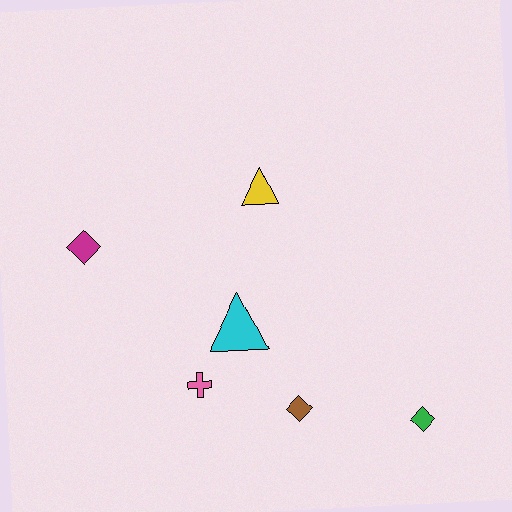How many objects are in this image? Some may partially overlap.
There are 6 objects.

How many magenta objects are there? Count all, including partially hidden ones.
There is 1 magenta object.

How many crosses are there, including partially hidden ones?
There is 1 cross.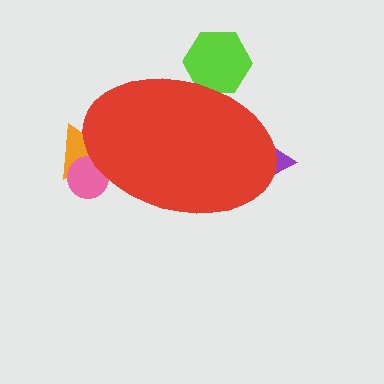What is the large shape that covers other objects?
A red ellipse.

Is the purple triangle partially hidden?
Yes, the purple triangle is partially hidden behind the red ellipse.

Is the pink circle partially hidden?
Yes, the pink circle is partially hidden behind the red ellipse.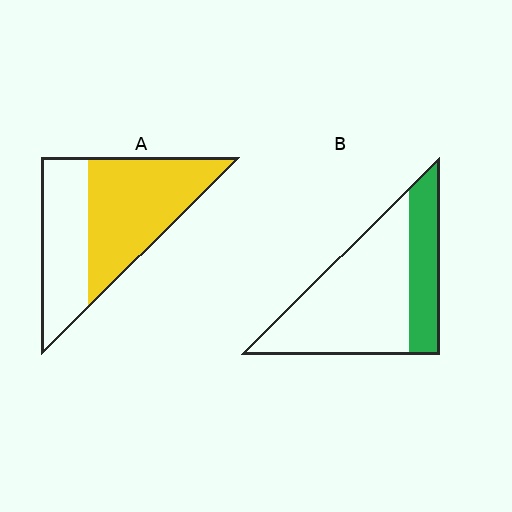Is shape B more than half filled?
No.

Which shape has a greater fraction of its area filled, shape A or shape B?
Shape A.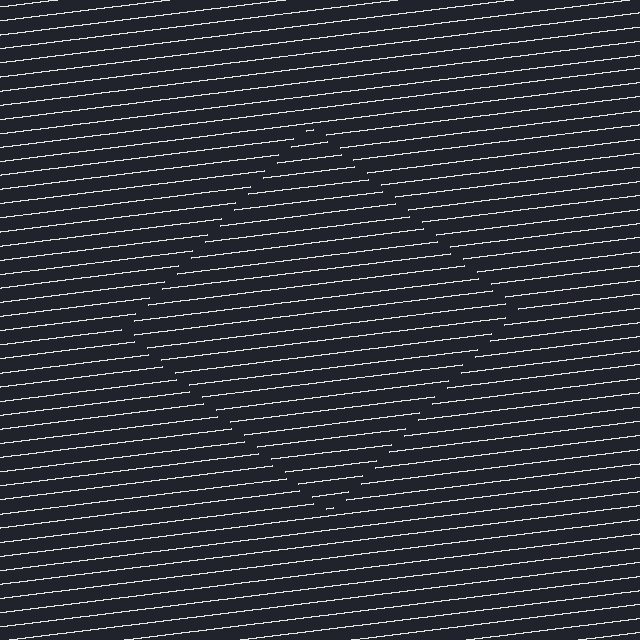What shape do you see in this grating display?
An illusory square. The interior of the shape contains the same grating, shifted by half a period — the contour is defined by the phase discontinuity where line-ends from the inner and outer gratings abut.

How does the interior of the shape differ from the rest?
The interior of the shape contains the same grating, shifted by half a period — the contour is defined by the phase discontinuity where line-ends from the inner and outer gratings abut.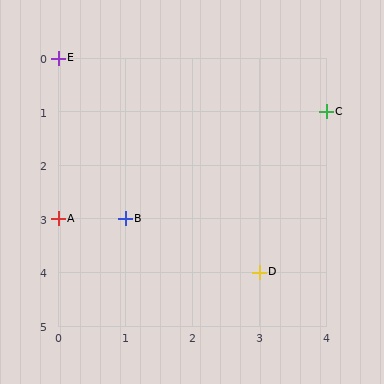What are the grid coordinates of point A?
Point A is at grid coordinates (0, 3).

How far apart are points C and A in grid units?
Points C and A are 4 columns and 2 rows apart (about 4.5 grid units diagonally).